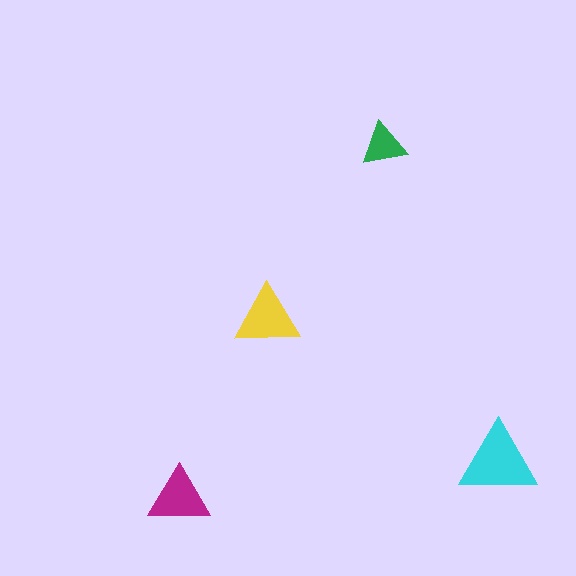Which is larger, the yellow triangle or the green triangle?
The yellow one.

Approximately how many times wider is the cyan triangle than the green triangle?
About 1.5 times wider.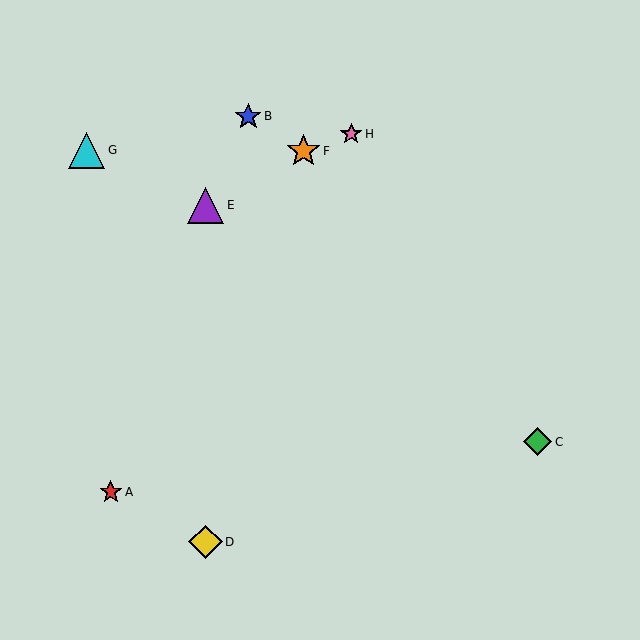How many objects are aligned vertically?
2 objects (D, E) are aligned vertically.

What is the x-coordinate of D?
Object D is at x≈206.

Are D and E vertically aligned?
Yes, both are at x≈206.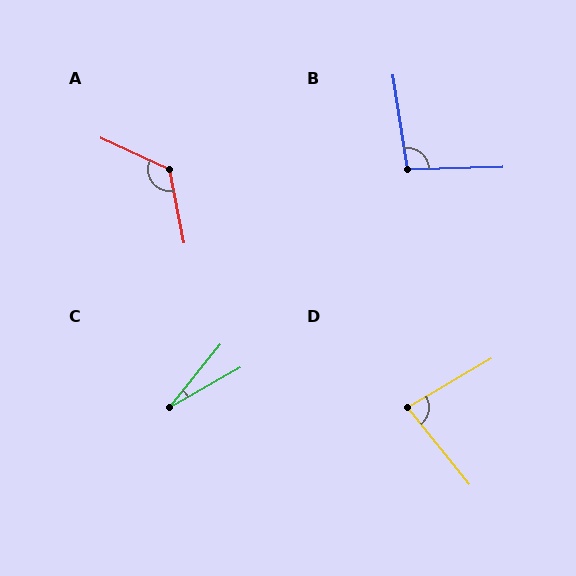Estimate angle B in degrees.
Approximately 97 degrees.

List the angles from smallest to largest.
C (22°), D (81°), B (97°), A (126°).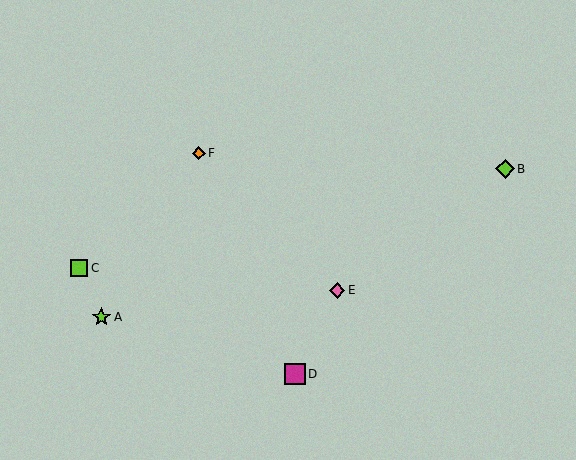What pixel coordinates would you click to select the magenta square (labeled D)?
Click at (295, 374) to select the magenta square D.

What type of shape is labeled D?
Shape D is a magenta square.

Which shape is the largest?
The magenta square (labeled D) is the largest.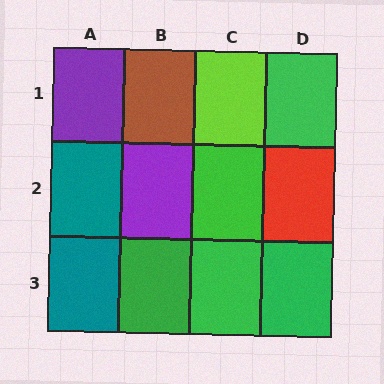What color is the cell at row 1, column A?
Purple.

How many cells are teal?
2 cells are teal.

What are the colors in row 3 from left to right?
Teal, green, green, green.